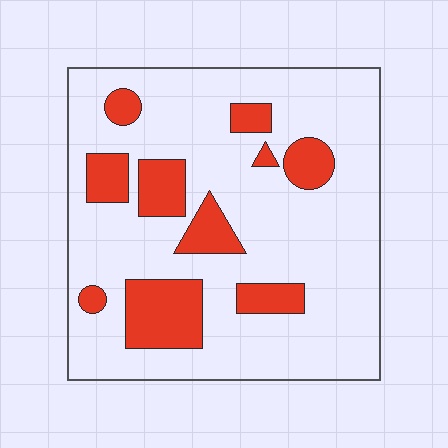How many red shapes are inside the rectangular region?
10.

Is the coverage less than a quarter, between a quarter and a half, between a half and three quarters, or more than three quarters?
Less than a quarter.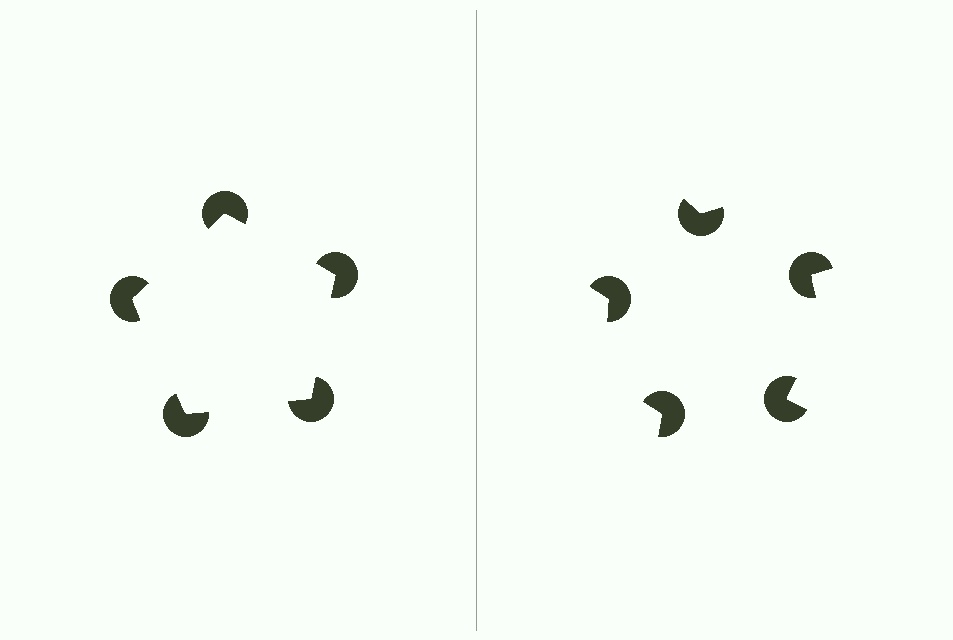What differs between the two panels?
The pac-man discs are positioned identically on both sides; only the wedge orientations differ. On the left they align to a pentagon; on the right they are misaligned.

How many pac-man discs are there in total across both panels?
10 — 5 on each side.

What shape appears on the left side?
An illusory pentagon.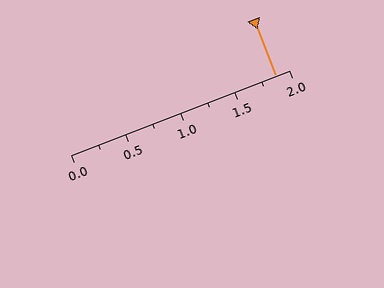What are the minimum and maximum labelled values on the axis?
The axis runs from 0.0 to 2.0.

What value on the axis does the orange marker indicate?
The marker indicates approximately 1.88.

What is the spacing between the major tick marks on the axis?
The major ticks are spaced 0.5 apart.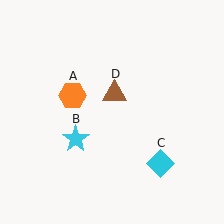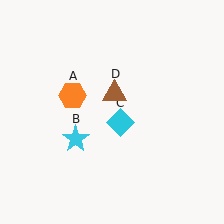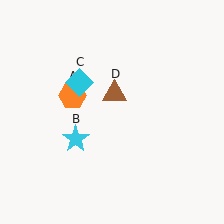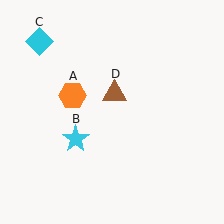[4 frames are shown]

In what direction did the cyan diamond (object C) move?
The cyan diamond (object C) moved up and to the left.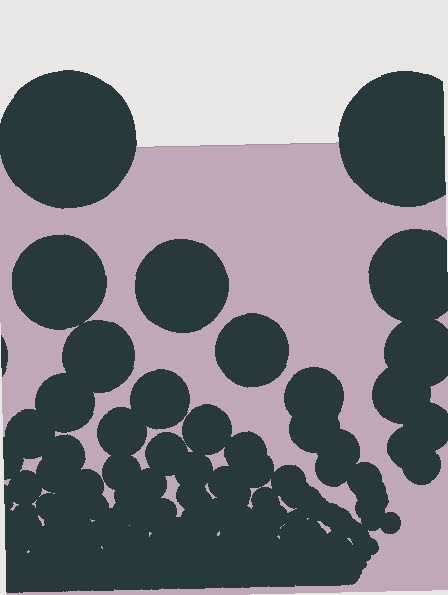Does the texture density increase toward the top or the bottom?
Density increases toward the bottom.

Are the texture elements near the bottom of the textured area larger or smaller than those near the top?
Smaller. The gradient is inverted — elements near the bottom are smaller and denser.